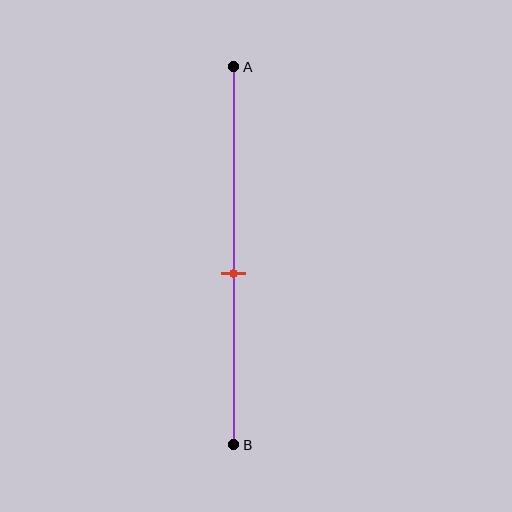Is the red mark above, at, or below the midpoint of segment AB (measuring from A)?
The red mark is below the midpoint of segment AB.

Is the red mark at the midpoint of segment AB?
No, the mark is at about 55% from A, not at the 50% midpoint.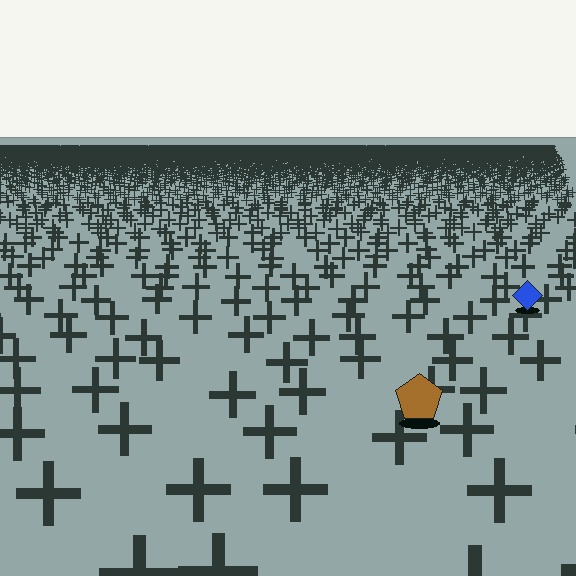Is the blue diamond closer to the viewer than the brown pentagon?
No. The brown pentagon is closer — you can tell from the texture gradient: the ground texture is coarser near it.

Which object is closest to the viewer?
The brown pentagon is closest. The texture marks near it are larger and more spread out.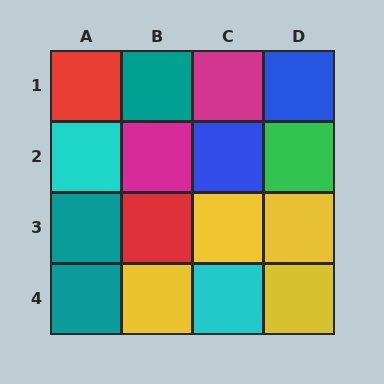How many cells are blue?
2 cells are blue.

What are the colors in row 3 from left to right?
Teal, red, yellow, yellow.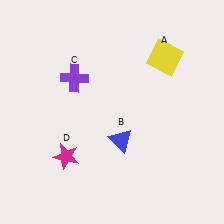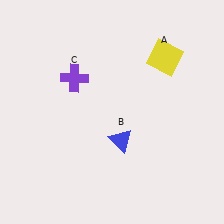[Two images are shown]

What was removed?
The magenta star (D) was removed in Image 2.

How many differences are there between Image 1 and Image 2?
There is 1 difference between the two images.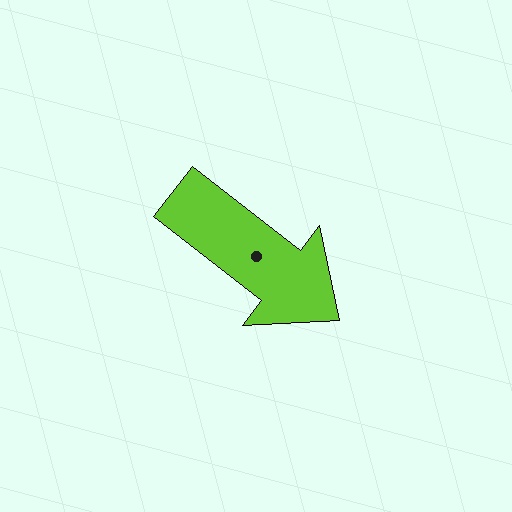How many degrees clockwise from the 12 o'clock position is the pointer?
Approximately 128 degrees.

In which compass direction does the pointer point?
Southeast.